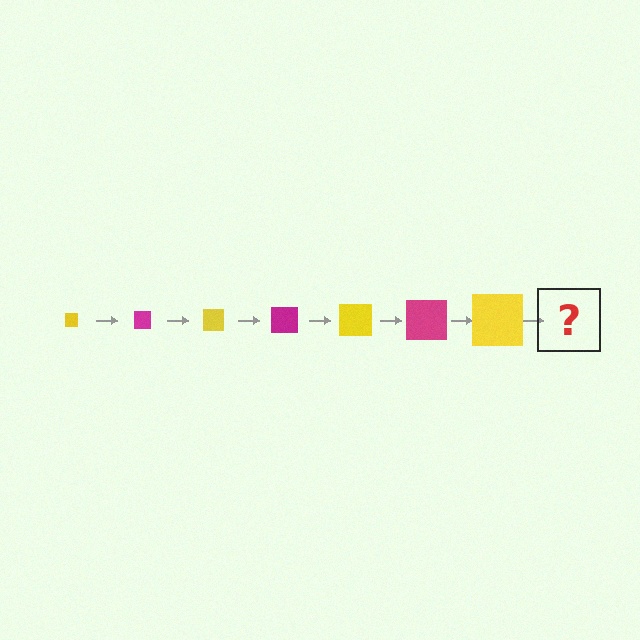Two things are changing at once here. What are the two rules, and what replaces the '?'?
The two rules are that the square grows larger each step and the color cycles through yellow and magenta. The '?' should be a magenta square, larger than the previous one.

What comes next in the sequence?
The next element should be a magenta square, larger than the previous one.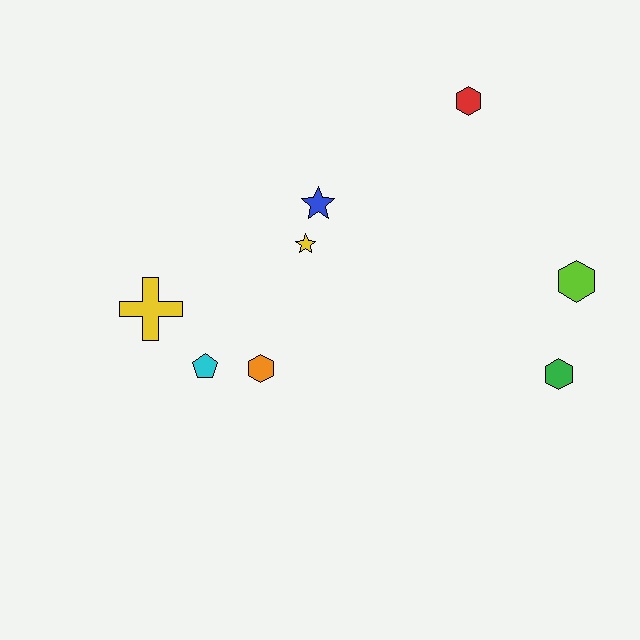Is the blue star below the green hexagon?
No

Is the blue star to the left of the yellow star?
No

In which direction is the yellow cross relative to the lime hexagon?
The yellow cross is to the left of the lime hexagon.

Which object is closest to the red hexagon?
The blue star is closest to the red hexagon.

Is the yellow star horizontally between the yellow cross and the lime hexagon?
Yes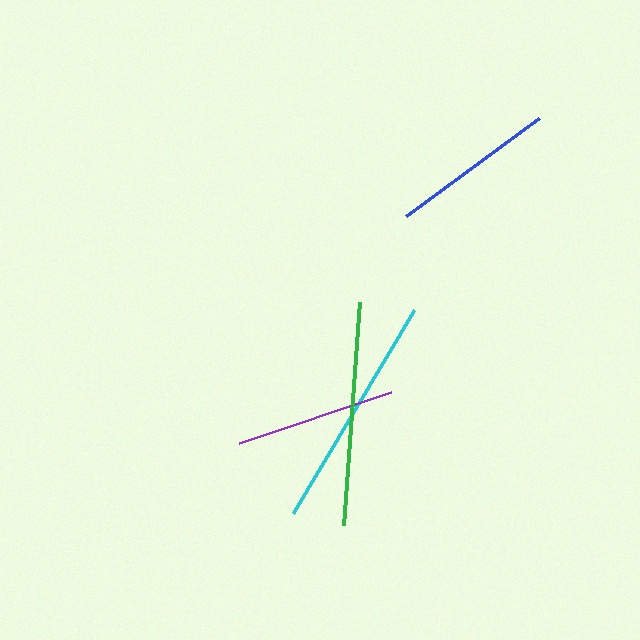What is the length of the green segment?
The green segment is approximately 224 pixels long.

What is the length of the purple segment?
The purple segment is approximately 160 pixels long.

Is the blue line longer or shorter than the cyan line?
The cyan line is longer than the blue line.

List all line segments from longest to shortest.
From longest to shortest: cyan, green, blue, purple.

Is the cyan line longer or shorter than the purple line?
The cyan line is longer than the purple line.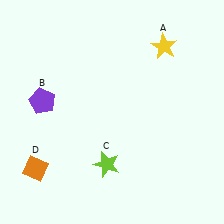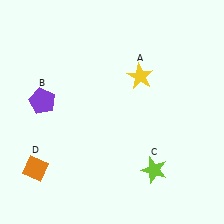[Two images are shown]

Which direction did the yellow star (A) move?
The yellow star (A) moved down.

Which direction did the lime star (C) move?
The lime star (C) moved right.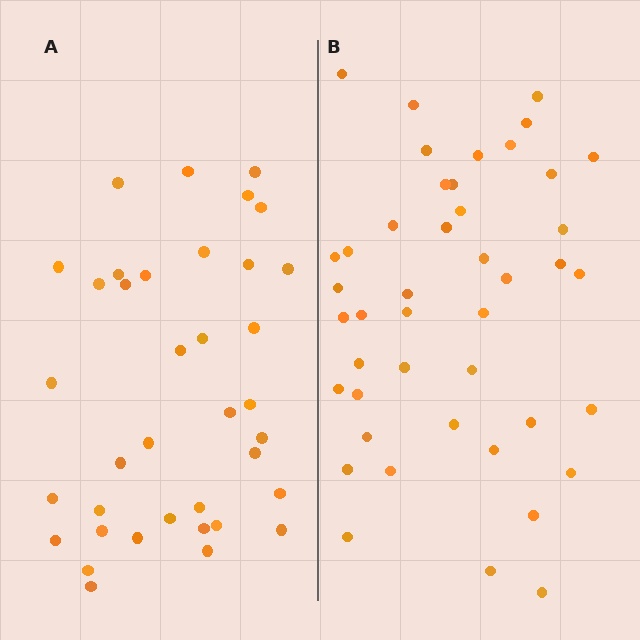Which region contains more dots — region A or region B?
Region B (the right region) has more dots.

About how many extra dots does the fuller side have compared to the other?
Region B has roughly 8 or so more dots than region A.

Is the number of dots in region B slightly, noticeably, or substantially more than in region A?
Region B has only slightly more — the two regions are fairly close. The ratio is roughly 1.2 to 1.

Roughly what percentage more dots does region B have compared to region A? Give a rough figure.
About 20% more.